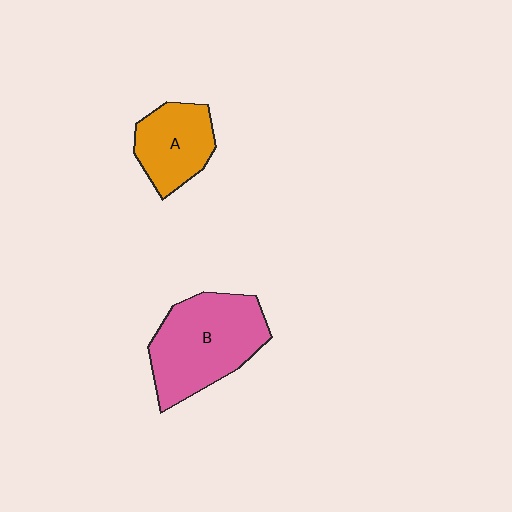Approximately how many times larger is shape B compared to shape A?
Approximately 1.7 times.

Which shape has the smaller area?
Shape A (orange).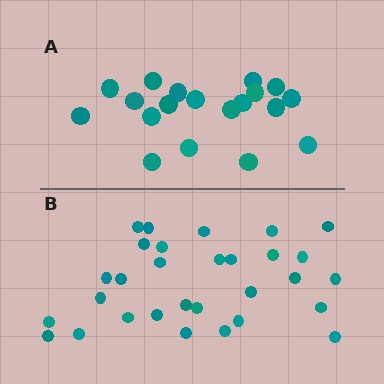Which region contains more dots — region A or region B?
Region B (the bottom region) has more dots.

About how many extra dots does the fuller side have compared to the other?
Region B has roughly 12 or so more dots than region A.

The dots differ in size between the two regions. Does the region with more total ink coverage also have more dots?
No. Region A has more total ink coverage because its dots are larger, but region B actually contains more individual dots. Total area can be misleading — the number of items is what matters here.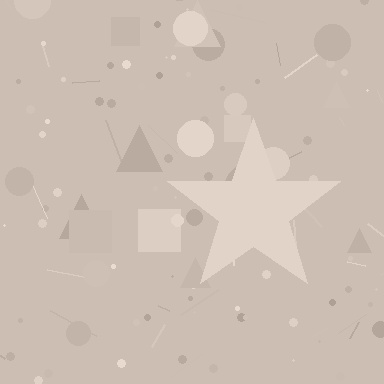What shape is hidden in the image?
A star is hidden in the image.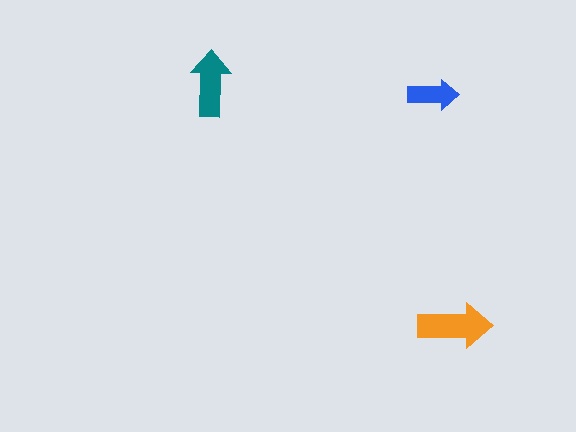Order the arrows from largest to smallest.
the orange one, the teal one, the blue one.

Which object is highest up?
The teal arrow is topmost.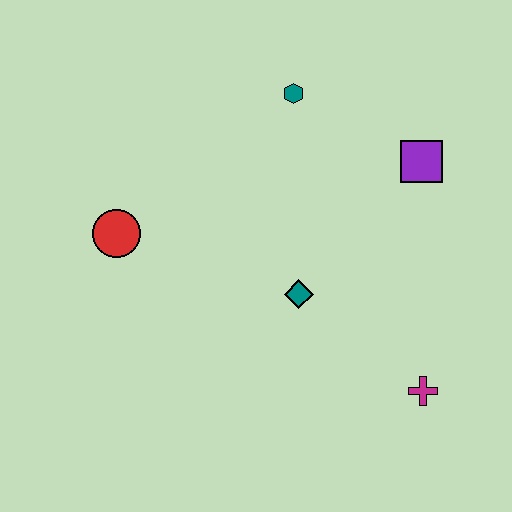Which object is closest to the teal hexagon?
The purple square is closest to the teal hexagon.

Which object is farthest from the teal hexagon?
The magenta cross is farthest from the teal hexagon.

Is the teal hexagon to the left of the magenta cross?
Yes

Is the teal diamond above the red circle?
No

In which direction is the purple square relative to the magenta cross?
The purple square is above the magenta cross.